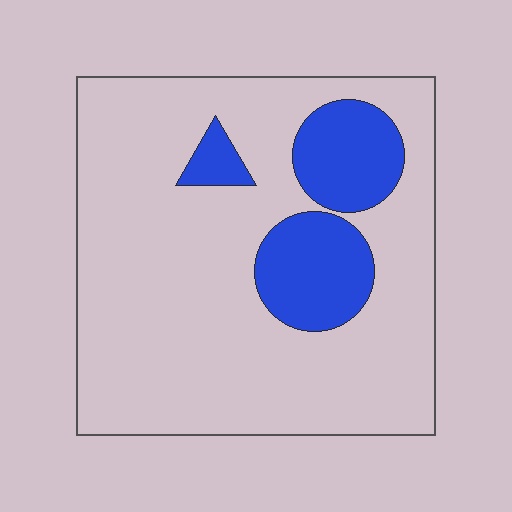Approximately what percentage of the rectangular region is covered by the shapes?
Approximately 20%.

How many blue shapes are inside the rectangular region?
3.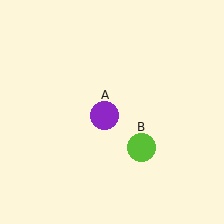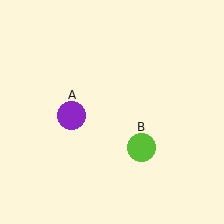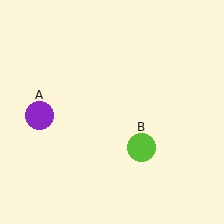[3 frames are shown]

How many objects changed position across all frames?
1 object changed position: purple circle (object A).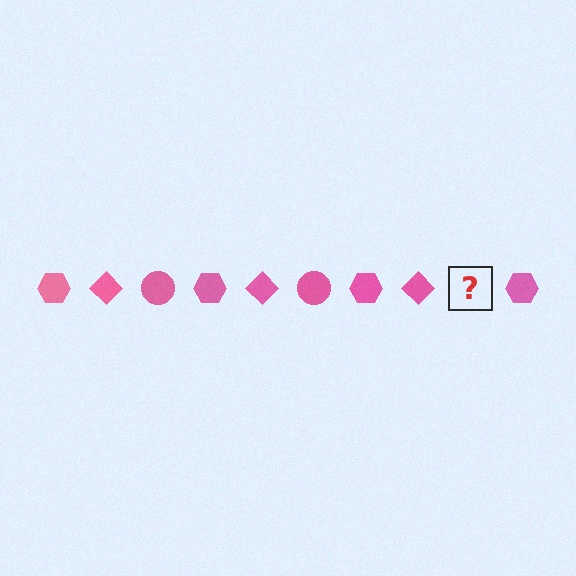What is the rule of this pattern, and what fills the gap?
The rule is that the pattern cycles through hexagon, diamond, circle shapes in pink. The gap should be filled with a pink circle.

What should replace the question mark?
The question mark should be replaced with a pink circle.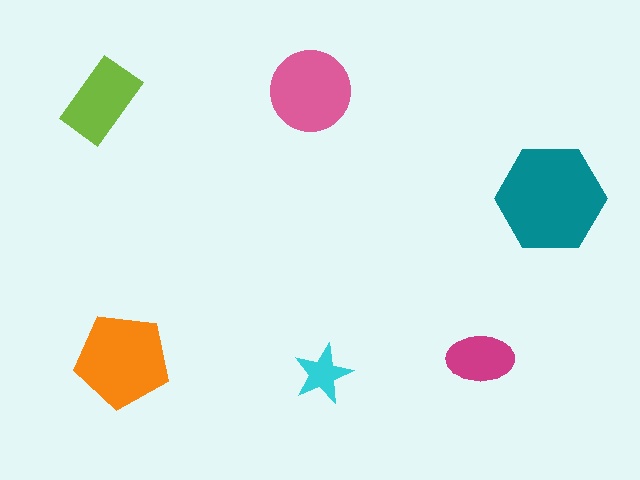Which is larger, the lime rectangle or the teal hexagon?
The teal hexagon.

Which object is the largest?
The teal hexagon.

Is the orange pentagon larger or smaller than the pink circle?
Larger.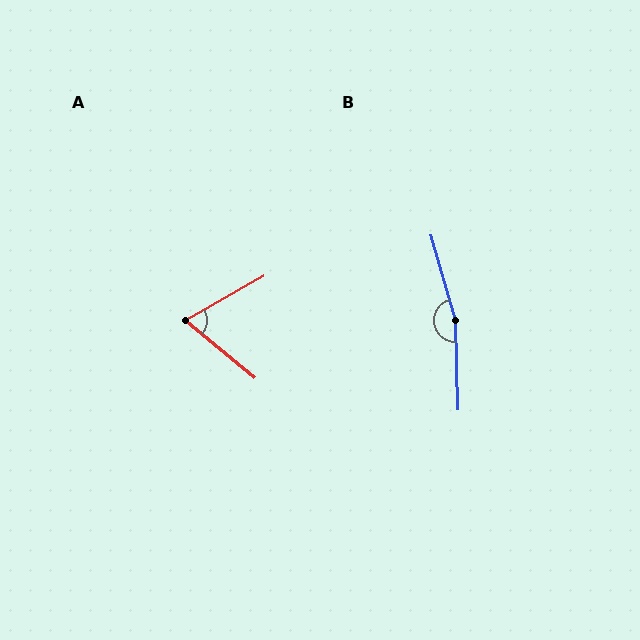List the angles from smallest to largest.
A (69°), B (166°).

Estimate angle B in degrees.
Approximately 166 degrees.